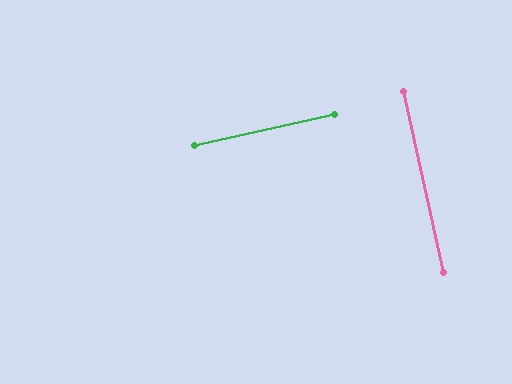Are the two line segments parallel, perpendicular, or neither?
Perpendicular — they meet at approximately 90°.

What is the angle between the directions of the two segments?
Approximately 90 degrees.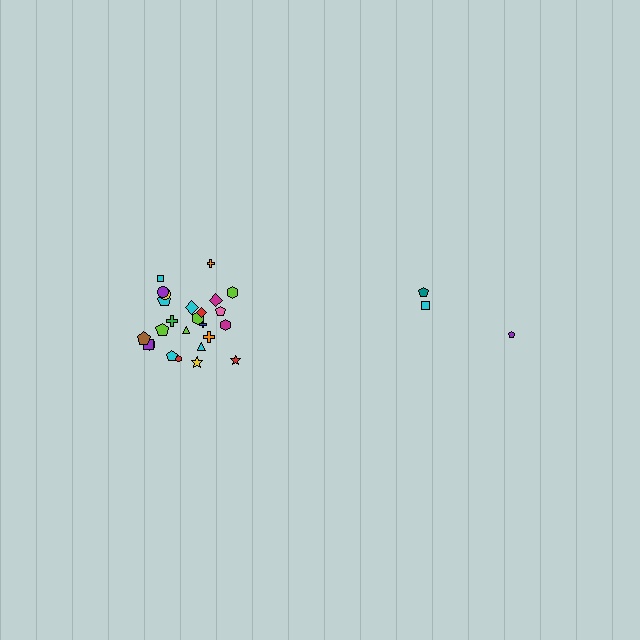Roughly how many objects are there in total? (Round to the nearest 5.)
Roughly 30 objects in total.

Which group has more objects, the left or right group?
The left group.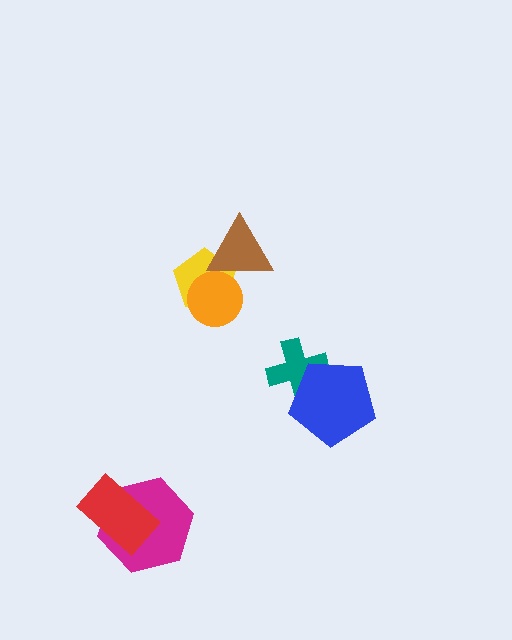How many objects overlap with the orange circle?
2 objects overlap with the orange circle.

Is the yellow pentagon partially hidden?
Yes, it is partially covered by another shape.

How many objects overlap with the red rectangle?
1 object overlaps with the red rectangle.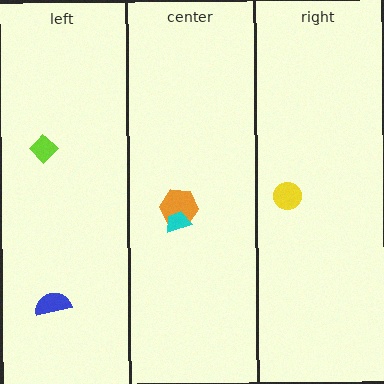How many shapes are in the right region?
1.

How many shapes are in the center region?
2.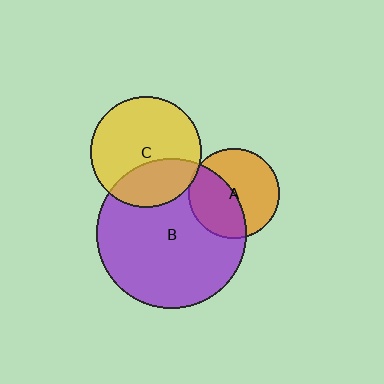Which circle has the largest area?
Circle B (purple).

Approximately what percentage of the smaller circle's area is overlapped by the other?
Approximately 30%.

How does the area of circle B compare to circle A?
Approximately 2.8 times.